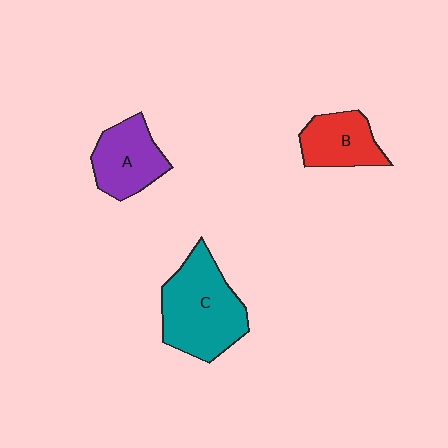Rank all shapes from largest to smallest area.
From largest to smallest: C (teal), A (purple), B (red).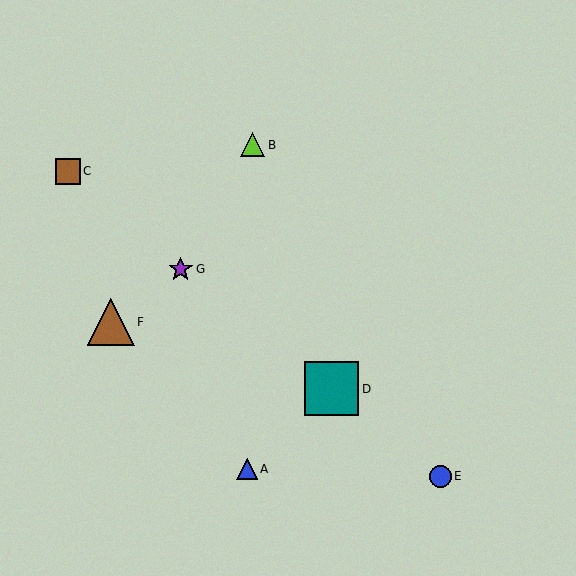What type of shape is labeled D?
Shape D is a teal square.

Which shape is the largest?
The teal square (labeled D) is the largest.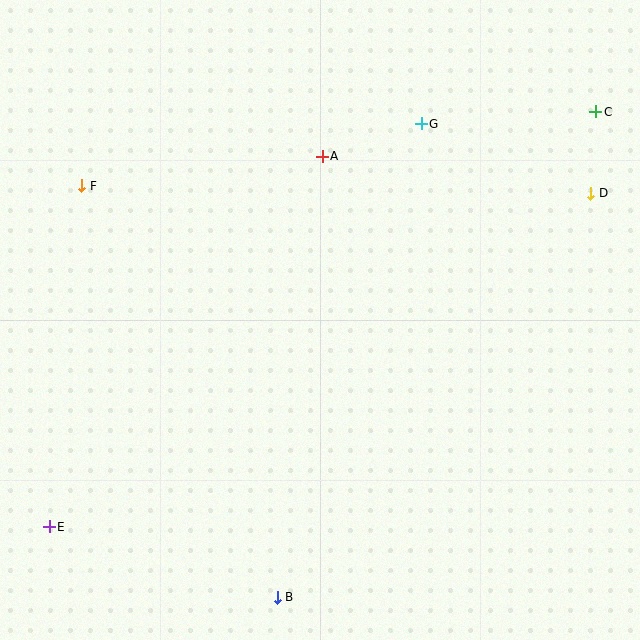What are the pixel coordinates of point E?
Point E is at (49, 527).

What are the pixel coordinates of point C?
Point C is at (596, 112).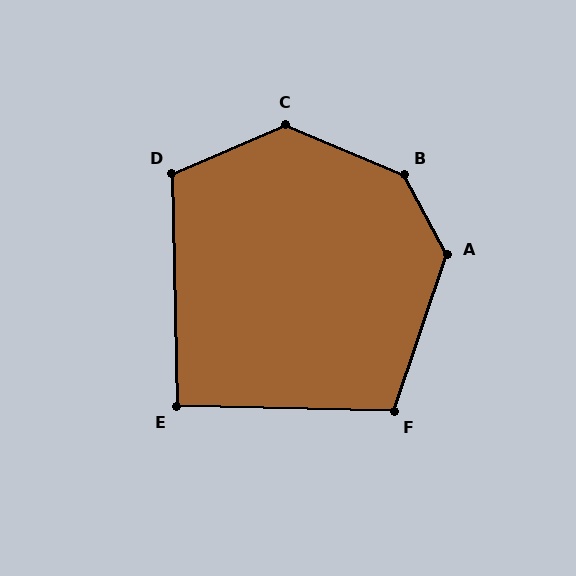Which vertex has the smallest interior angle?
E, at approximately 92 degrees.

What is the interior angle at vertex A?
Approximately 133 degrees (obtuse).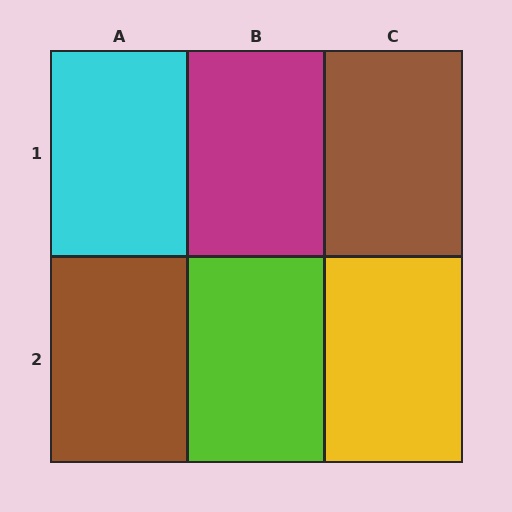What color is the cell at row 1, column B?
Magenta.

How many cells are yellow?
1 cell is yellow.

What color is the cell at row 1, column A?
Cyan.